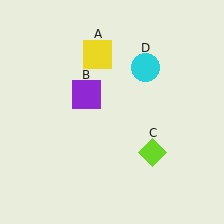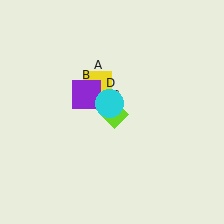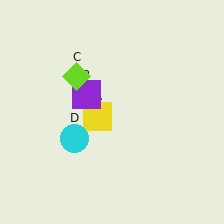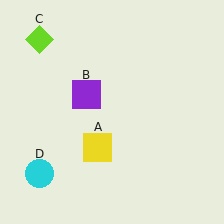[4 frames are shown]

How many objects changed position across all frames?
3 objects changed position: yellow square (object A), lime diamond (object C), cyan circle (object D).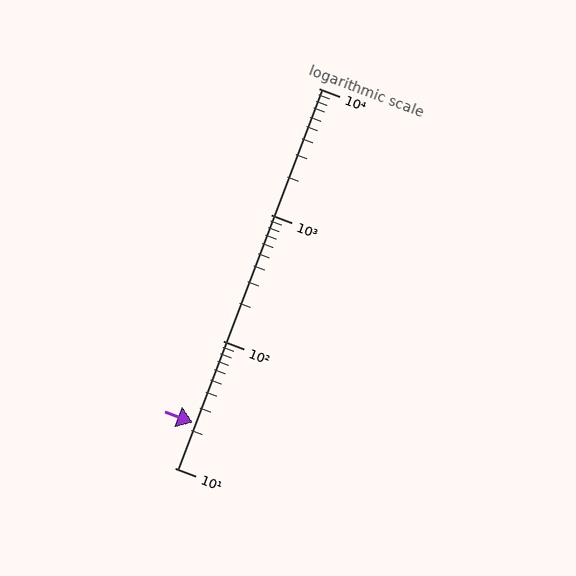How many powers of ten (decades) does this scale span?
The scale spans 3 decades, from 10 to 10000.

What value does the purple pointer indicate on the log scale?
The pointer indicates approximately 23.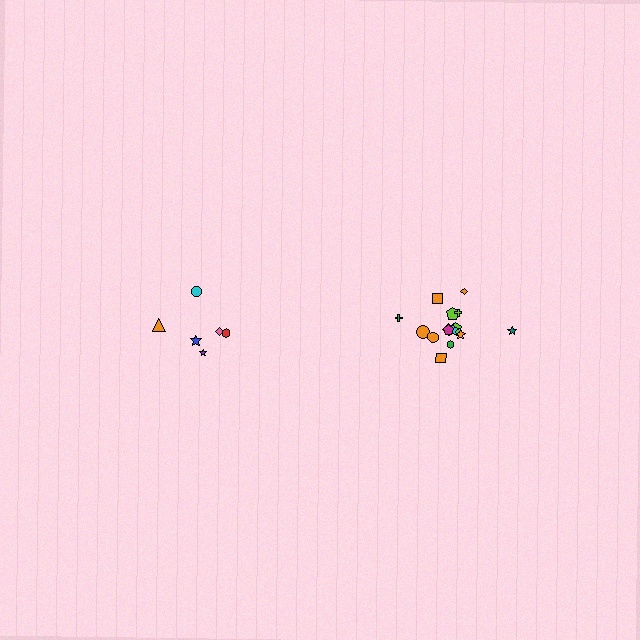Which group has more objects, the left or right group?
The right group.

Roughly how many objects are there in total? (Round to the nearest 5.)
Roughly 20 objects in total.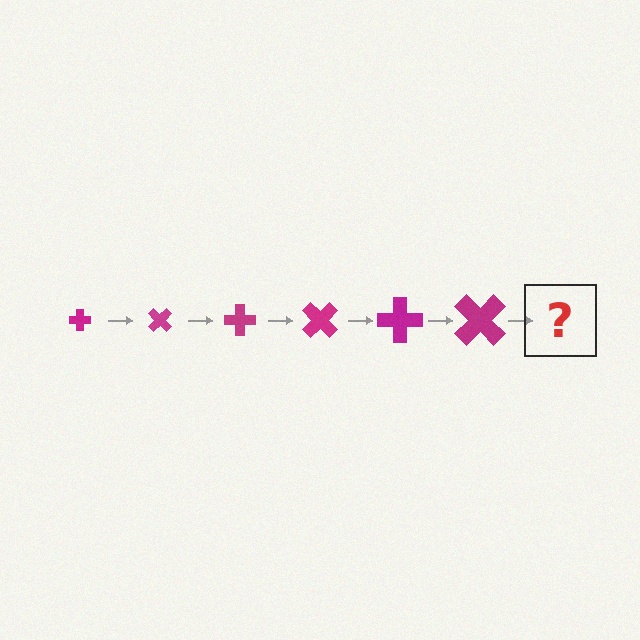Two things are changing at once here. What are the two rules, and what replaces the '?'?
The two rules are that the cross grows larger each step and it rotates 45 degrees each step. The '?' should be a cross, larger than the previous one and rotated 270 degrees from the start.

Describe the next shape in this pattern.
It should be a cross, larger than the previous one and rotated 270 degrees from the start.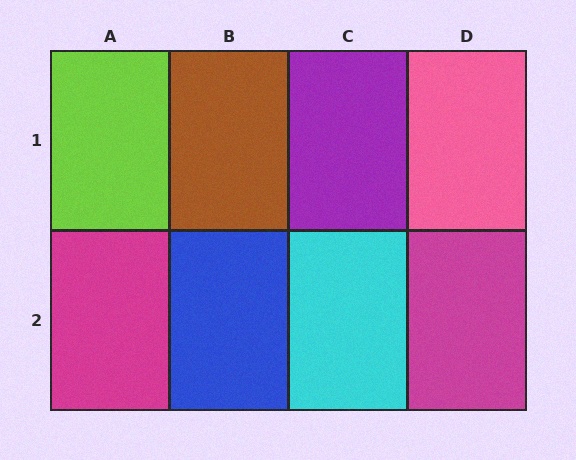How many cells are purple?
1 cell is purple.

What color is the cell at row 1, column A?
Lime.